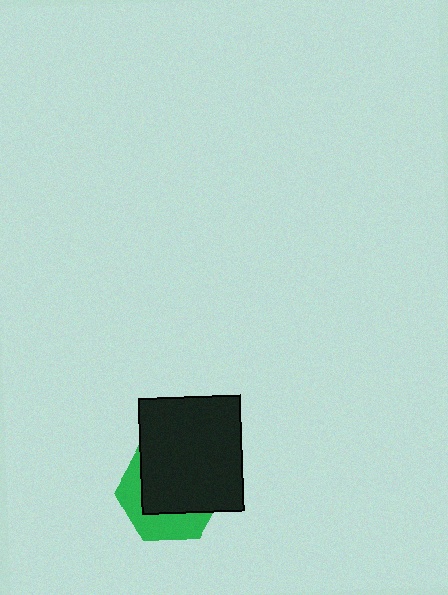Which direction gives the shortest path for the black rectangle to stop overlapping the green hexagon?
Moving toward the upper-right gives the shortest separation.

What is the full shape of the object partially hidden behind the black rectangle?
The partially hidden object is a green hexagon.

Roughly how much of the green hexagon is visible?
A small part of it is visible (roughly 36%).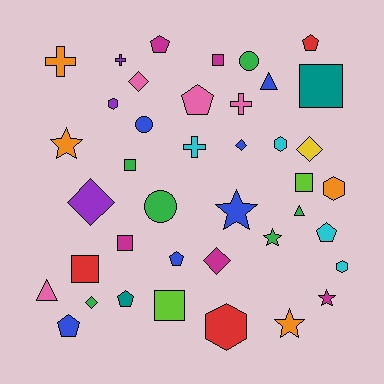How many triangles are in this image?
There are 3 triangles.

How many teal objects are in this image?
There are 2 teal objects.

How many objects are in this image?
There are 40 objects.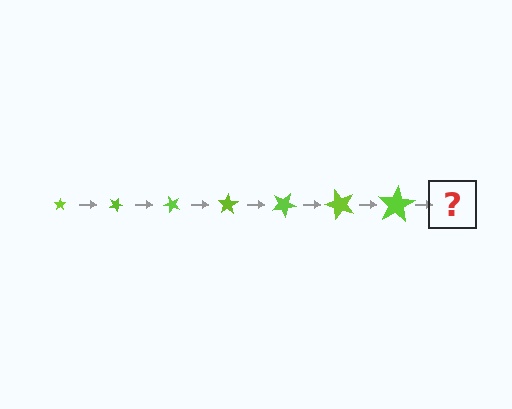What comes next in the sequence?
The next element should be a star, larger than the previous one and rotated 175 degrees from the start.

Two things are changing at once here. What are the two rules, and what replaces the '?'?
The two rules are that the star grows larger each step and it rotates 25 degrees each step. The '?' should be a star, larger than the previous one and rotated 175 degrees from the start.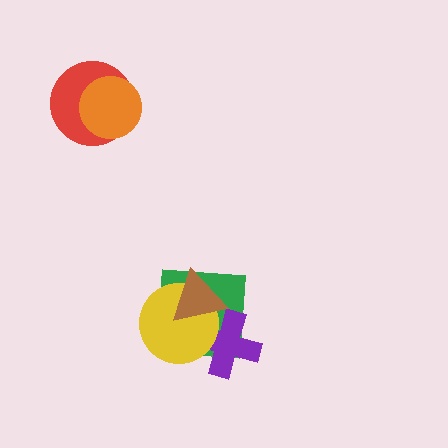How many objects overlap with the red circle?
1 object overlaps with the red circle.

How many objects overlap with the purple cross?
3 objects overlap with the purple cross.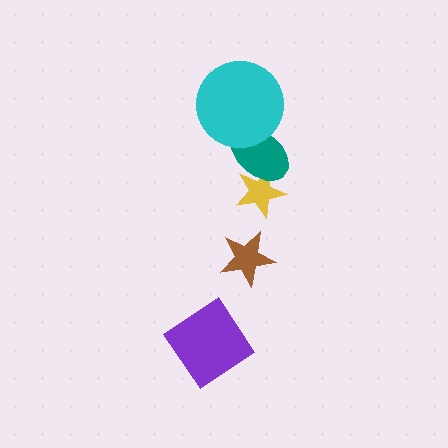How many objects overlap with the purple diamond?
0 objects overlap with the purple diamond.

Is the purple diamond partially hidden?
No, no other shape covers it.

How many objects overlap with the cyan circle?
1 object overlaps with the cyan circle.